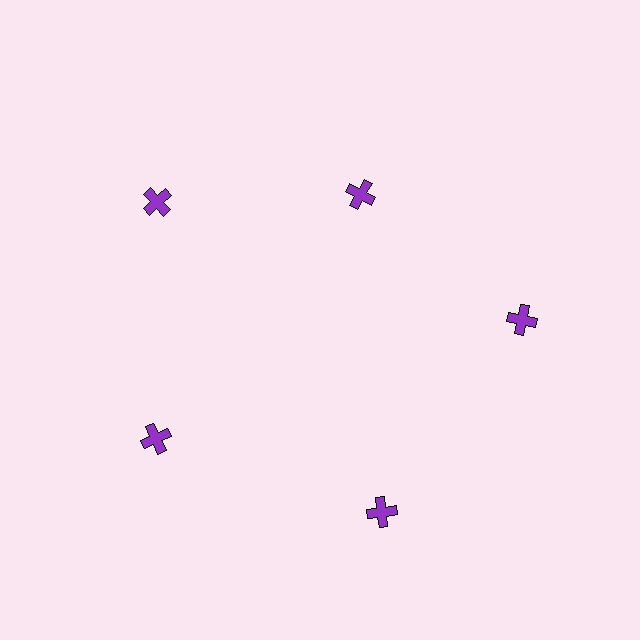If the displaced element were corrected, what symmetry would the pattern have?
It would have 5-fold rotational symmetry — the pattern would map onto itself every 72 degrees.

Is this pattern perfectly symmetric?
No. The 5 purple crosses are arranged in a ring, but one element near the 1 o'clock position is pulled inward toward the center, breaking the 5-fold rotational symmetry.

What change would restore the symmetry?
The symmetry would be restored by moving it outward, back onto the ring so that all 5 crosses sit at equal angles and equal distance from the center.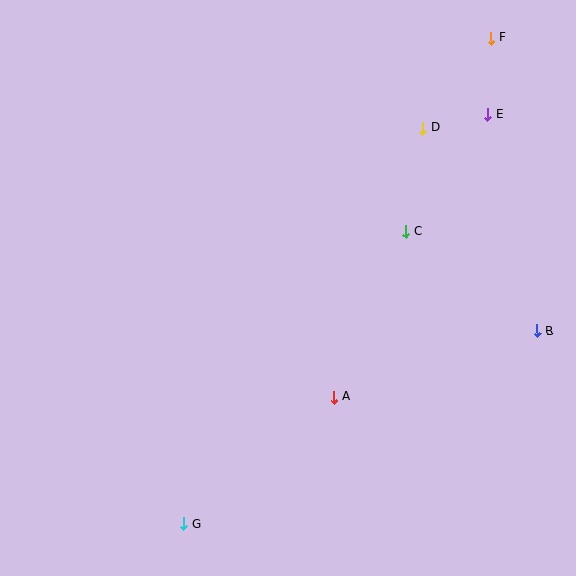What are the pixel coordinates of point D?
Point D is at (423, 128).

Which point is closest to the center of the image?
Point A at (334, 397) is closest to the center.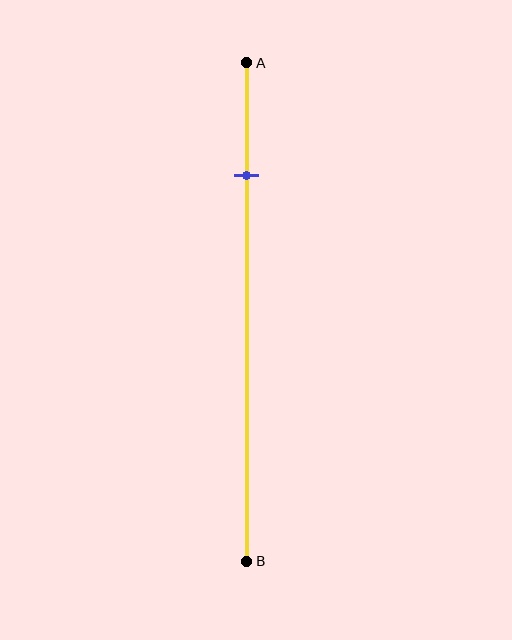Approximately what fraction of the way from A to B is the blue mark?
The blue mark is approximately 25% of the way from A to B.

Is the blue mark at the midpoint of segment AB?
No, the mark is at about 25% from A, not at the 50% midpoint.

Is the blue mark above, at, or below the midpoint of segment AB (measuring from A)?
The blue mark is above the midpoint of segment AB.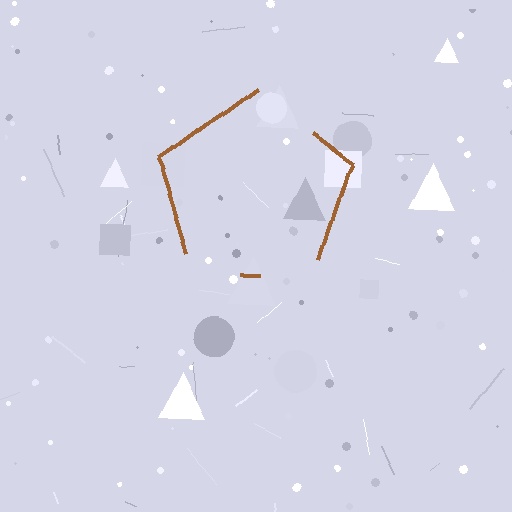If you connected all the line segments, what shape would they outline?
They would outline a pentagon.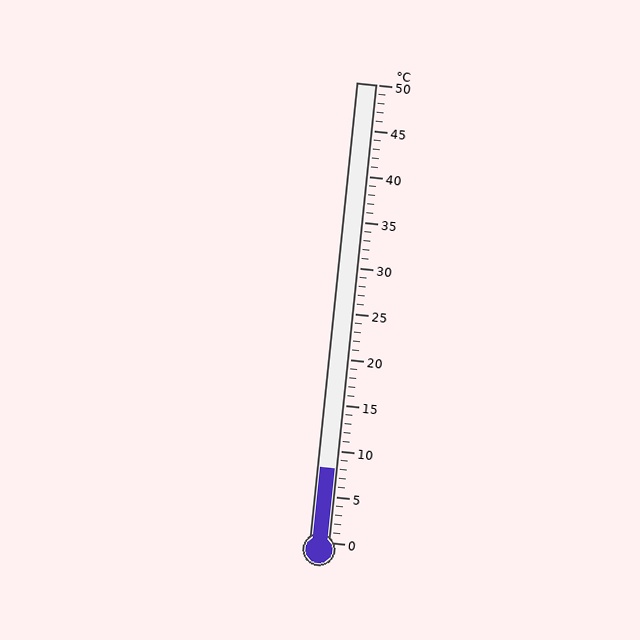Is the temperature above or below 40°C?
The temperature is below 40°C.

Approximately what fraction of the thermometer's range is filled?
The thermometer is filled to approximately 15% of its range.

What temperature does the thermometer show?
The thermometer shows approximately 8°C.